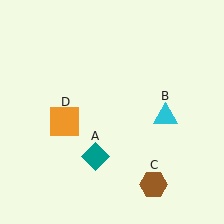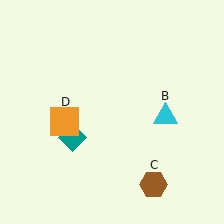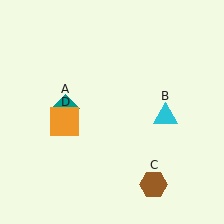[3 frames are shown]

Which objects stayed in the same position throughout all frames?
Cyan triangle (object B) and brown hexagon (object C) and orange square (object D) remained stationary.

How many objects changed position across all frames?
1 object changed position: teal diamond (object A).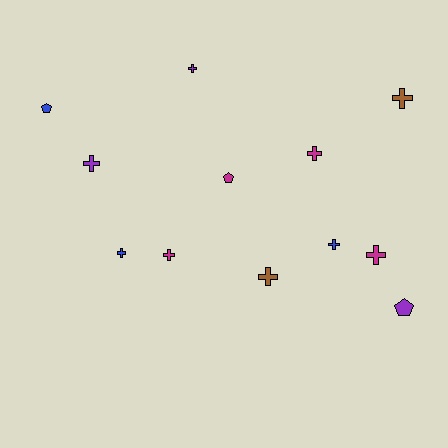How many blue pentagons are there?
There is 1 blue pentagon.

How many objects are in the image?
There are 12 objects.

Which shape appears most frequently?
Cross, with 9 objects.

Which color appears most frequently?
Magenta, with 4 objects.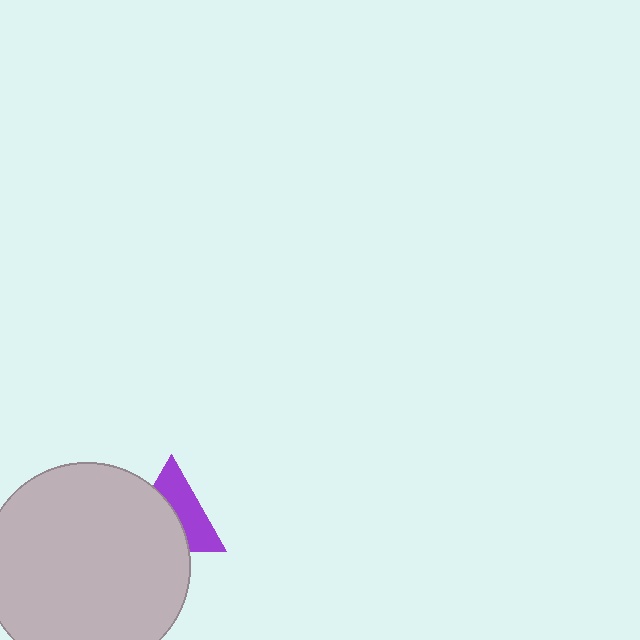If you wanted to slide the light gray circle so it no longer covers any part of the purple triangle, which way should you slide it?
Slide it toward the lower-left — that is the most direct way to separate the two shapes.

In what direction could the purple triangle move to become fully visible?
The purple triangle could move toward the upper-right. That would shift it out from behind the light gray circle entirely.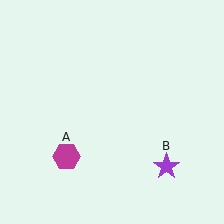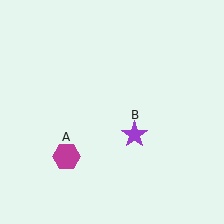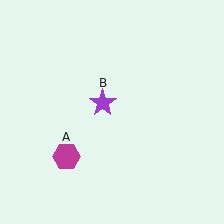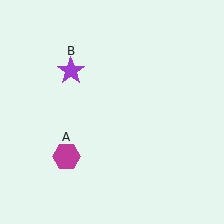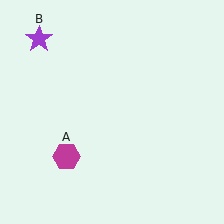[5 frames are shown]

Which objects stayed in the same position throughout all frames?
Magenta hexagon (object A) remained stationary.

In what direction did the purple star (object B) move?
The purple star (object B) moved up and to the left.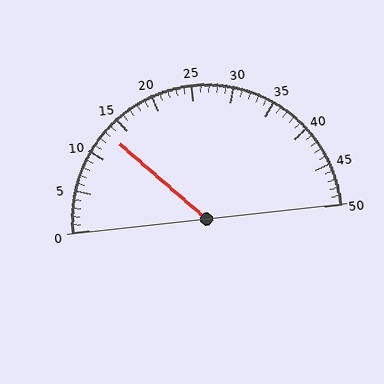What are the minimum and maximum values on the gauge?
The gauge ranges from 0 to 50.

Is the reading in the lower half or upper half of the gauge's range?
The reading is in the lower half of the range (0 to 50).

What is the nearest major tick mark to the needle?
The nearest major tick mark is 15.